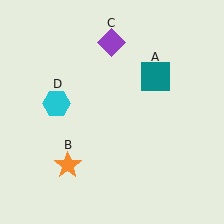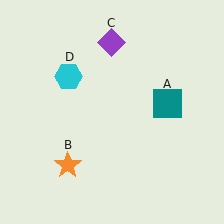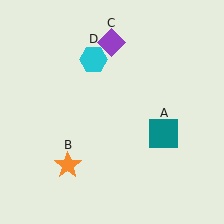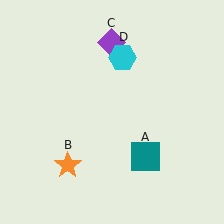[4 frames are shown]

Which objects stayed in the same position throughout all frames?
Orange star (object B) and purple diamond (object C) remained stationary.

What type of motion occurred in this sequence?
The teal square (object A), cyan hexagon (object D) rotated clockwise around the center of the scene.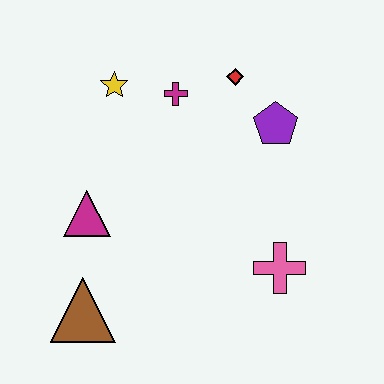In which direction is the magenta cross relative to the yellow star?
The magenta cross is to the right of the yellow star.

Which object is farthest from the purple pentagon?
The brown triangle is farthest from the purple pentagon.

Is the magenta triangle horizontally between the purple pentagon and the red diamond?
No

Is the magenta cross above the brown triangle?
Yes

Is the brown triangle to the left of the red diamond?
Yes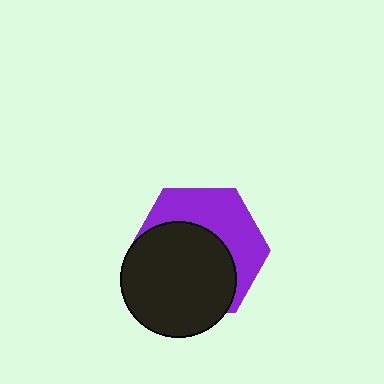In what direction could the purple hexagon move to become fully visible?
The purple hexagon could move up. That would shift it out from behind the black circle entirely.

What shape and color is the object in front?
The object in front is a black circle.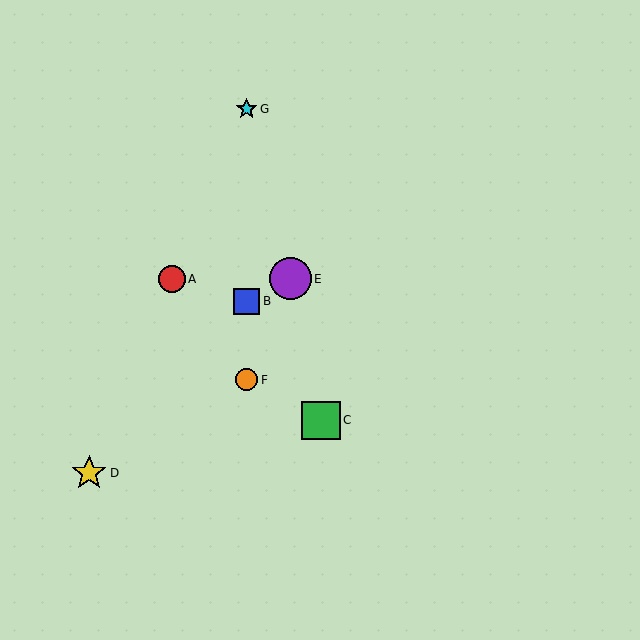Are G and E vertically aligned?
No, G is at x≈247 and E is at x≈290.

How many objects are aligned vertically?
3 objects (B, F, G) are aligned vertically.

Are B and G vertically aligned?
Yes, both are at x≈247.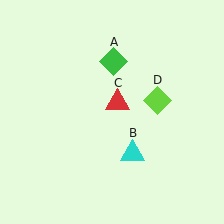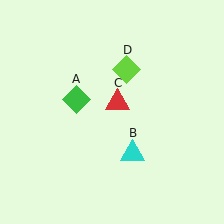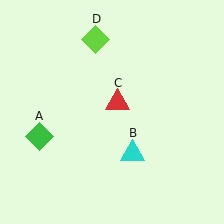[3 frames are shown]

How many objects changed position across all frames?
2 objects changed position: green diamond (object A), lime diamond (object D).